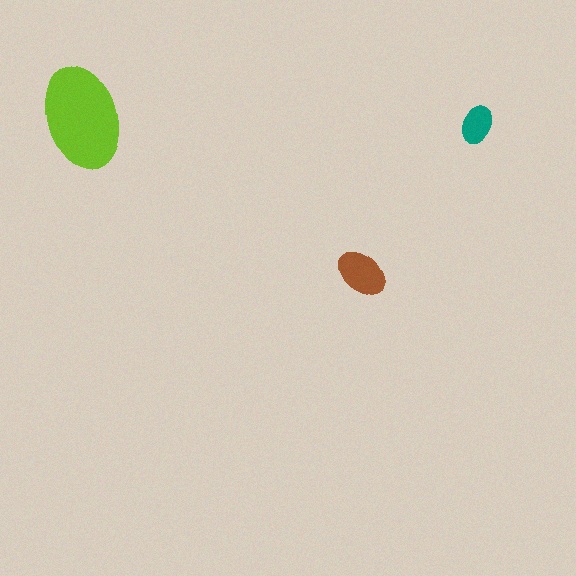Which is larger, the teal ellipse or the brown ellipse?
The brown one.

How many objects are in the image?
There are 3 objects in the image.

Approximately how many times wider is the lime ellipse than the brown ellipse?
About 2 times wider.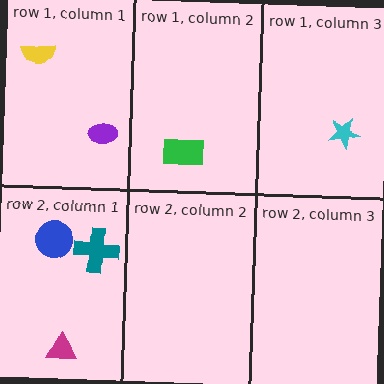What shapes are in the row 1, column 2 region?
The green rectangle.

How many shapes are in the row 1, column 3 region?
1.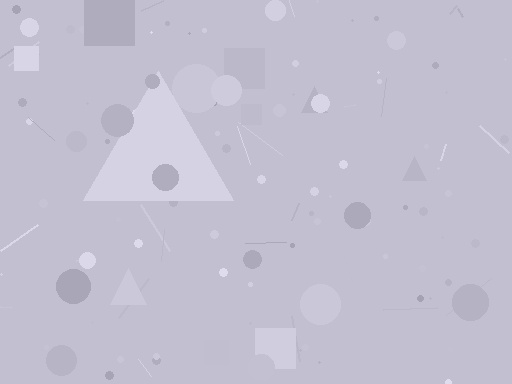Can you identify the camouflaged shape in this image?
The camouflaged shape is a triangle.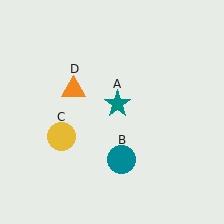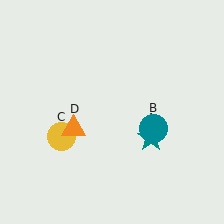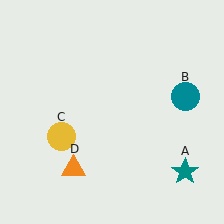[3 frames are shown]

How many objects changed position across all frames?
3 objects changed position: teal star (object A), teal circle (object B), orange triangle (object D).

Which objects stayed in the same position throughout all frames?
Yellow circle (object C) remained stationary.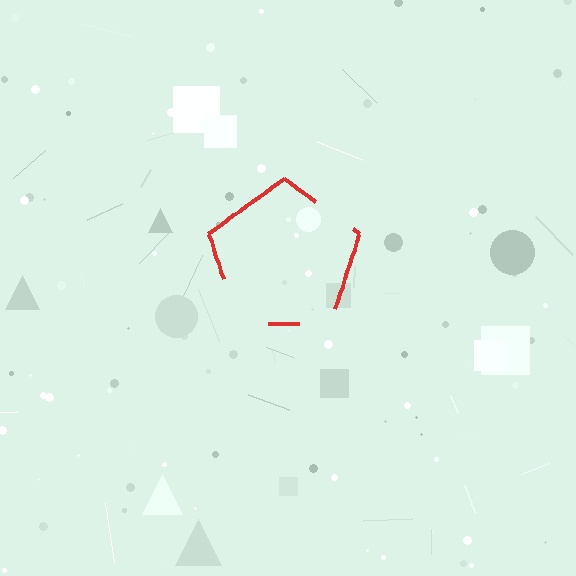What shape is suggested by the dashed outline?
The dashed outline suggests a pentagon.